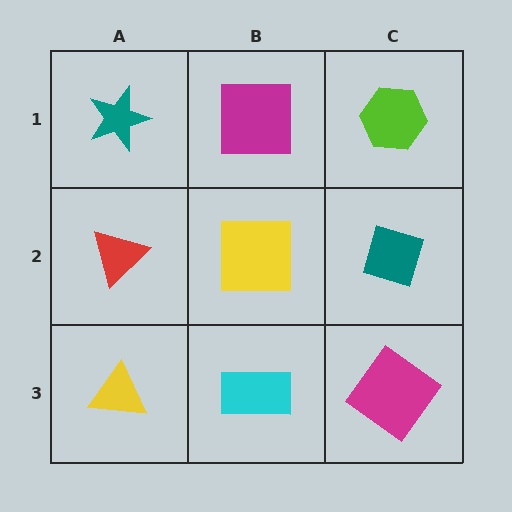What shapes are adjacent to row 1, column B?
A yellow square (row 2, column B), a teal star (row 1, column A), a lime hexagon (row 1, column C).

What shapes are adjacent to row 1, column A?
A red triangle (row 2, column A), a magenta square (row 1, column B).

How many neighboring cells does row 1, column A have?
2.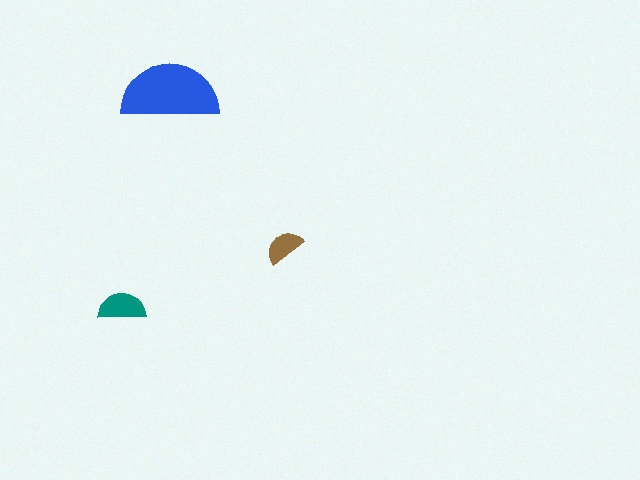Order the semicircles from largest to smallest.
the blue one, the teal one, the brown one.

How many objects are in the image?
There are 3 objects in the image.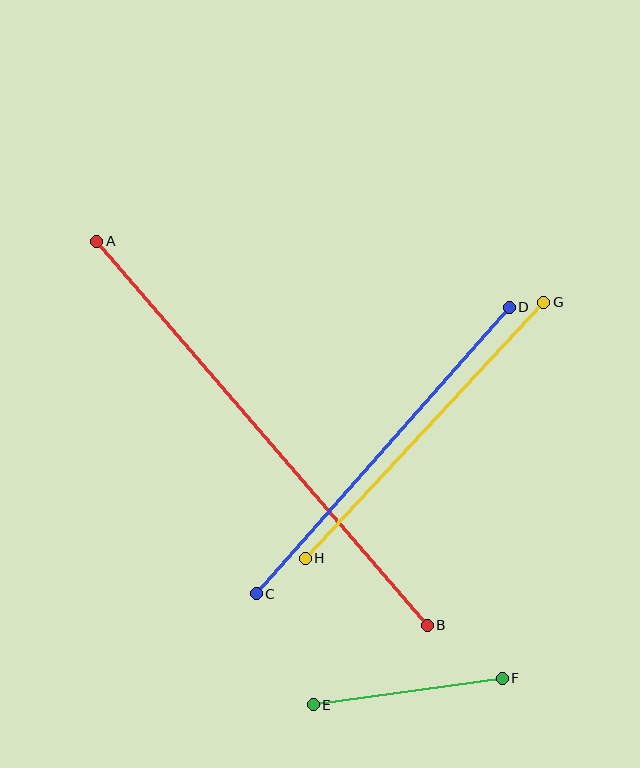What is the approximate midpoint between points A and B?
The midpoint is at approximately (262, 433) pixels.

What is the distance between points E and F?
The distance is approximately 191 pixels.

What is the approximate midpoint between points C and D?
The midpoint is at approximately (383, 450) pixels.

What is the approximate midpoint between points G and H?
The midpoint is at approximately (425, 430) pixels.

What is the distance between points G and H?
The distance is approximately 350 pixels.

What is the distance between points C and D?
The distance is approximately 382 pixels.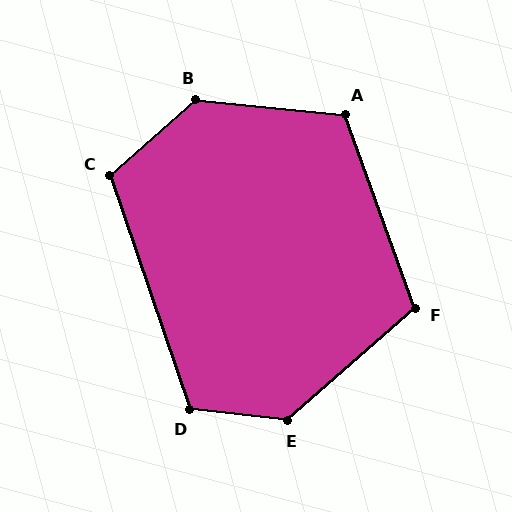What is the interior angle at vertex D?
Approximately 115 degrees (obtuse).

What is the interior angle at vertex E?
Approximately 132 degrees (obtuse).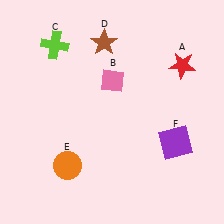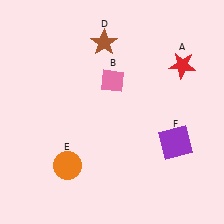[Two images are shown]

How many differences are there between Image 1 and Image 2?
There is 1 difference between the two images.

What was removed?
The lime cross (C) was removed in Image 2.